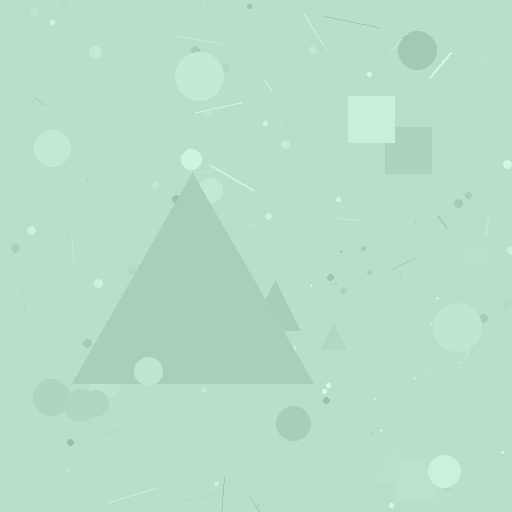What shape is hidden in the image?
A triangle is hidden in the image.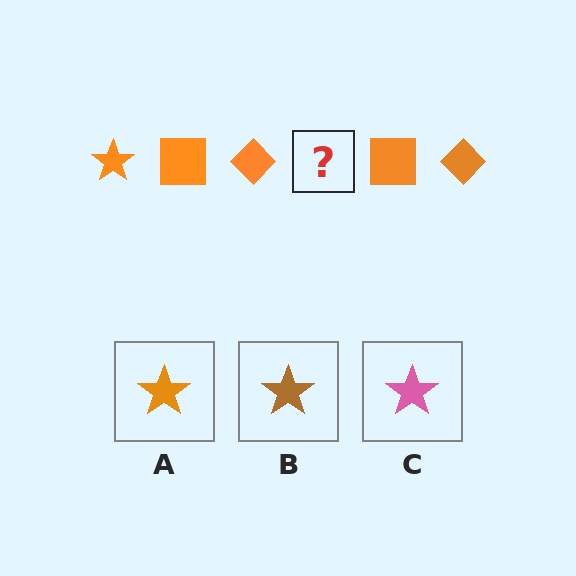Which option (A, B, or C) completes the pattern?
A.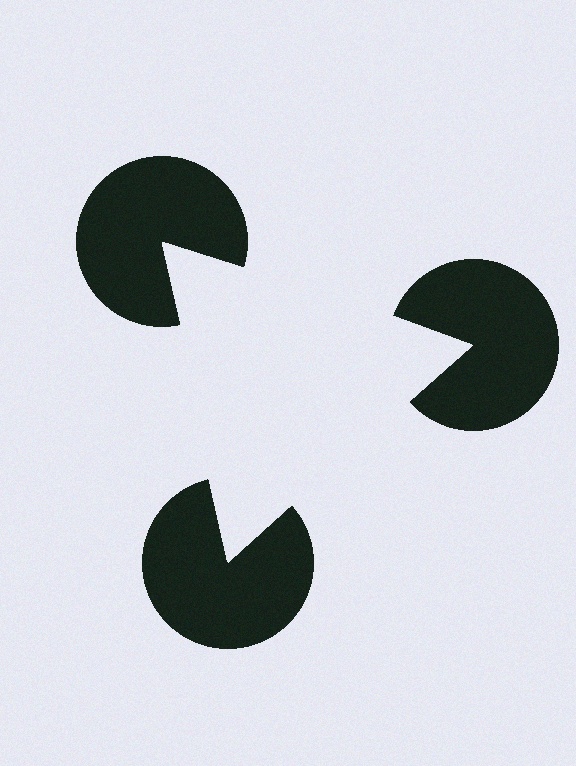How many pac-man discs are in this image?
There are 3 — one at each vertex of the illusory triangle.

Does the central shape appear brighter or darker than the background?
It typically appears slightly brighter than the background, even though no actual brightness change is drawn.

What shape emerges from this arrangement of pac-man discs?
An illusory triangle — its edges are inferred from the aligned wedge cuts in the pac-man discs, not physically drawn.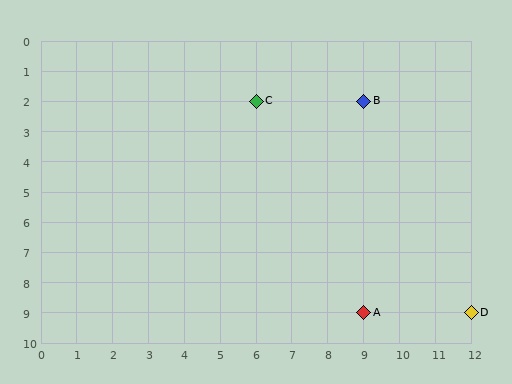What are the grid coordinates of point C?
Point C is at grid coordinates (6, 2).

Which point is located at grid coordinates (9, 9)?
Point A is at (9, 9).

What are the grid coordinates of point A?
Point A is at grid coordinates (9, 9).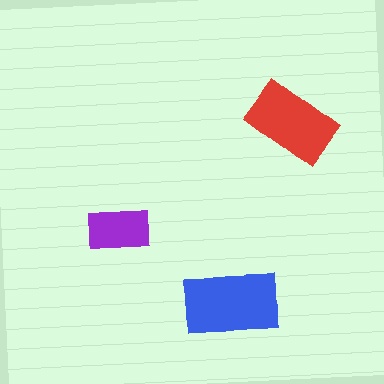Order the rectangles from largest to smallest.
the blue one, the red one, the purple one.